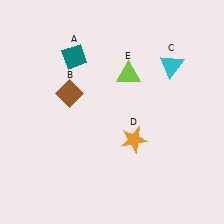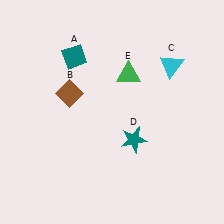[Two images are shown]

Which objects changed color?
D changed from orange to teal. E changed from lime to green.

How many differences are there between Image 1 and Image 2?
There are 2 differences between the two images.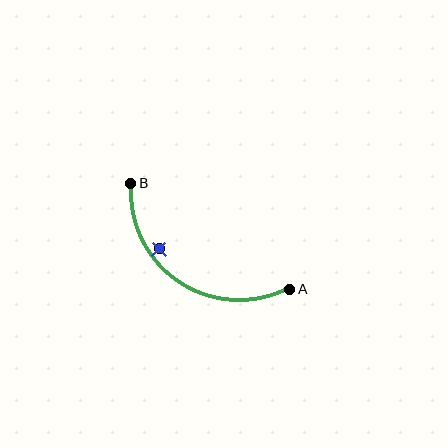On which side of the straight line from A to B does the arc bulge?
The arc bulges below and to the left of the straight line connecting A and B.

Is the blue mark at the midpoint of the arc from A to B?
No — the blue mark does not lie on the arc at all. It sits slightly inside the curve.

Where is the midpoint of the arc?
The arc midpoint is the point on the curve farthest from the straight line joining A and B. It sits below and to the left of that line.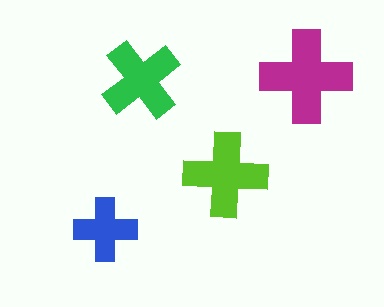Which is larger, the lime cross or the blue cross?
The lime one.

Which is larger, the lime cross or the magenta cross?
The magenta one.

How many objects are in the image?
There are 4 objects in the image.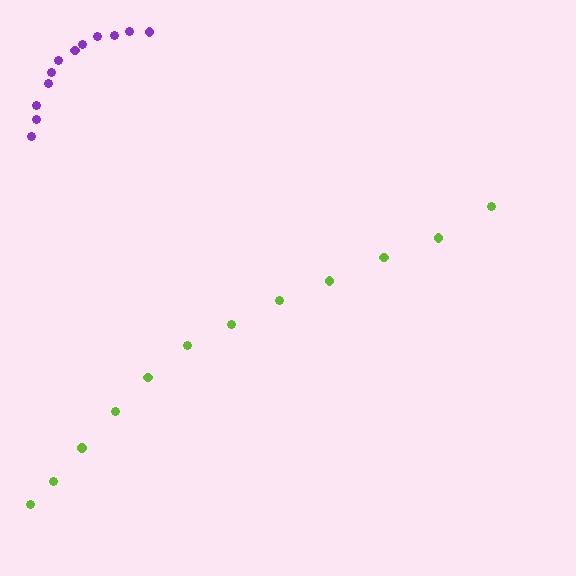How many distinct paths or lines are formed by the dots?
There are 2 distinct paths.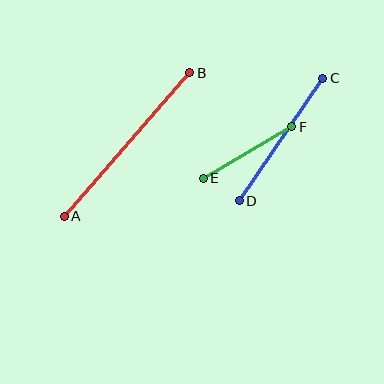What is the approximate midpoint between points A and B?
The midpoint is at approximately (127, 144) pixels.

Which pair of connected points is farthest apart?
Points A and B are farthest apart.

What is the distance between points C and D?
The distance is approximately 148 pixels.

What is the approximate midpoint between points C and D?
The midpoint is at approximately (281, 140) pixels.